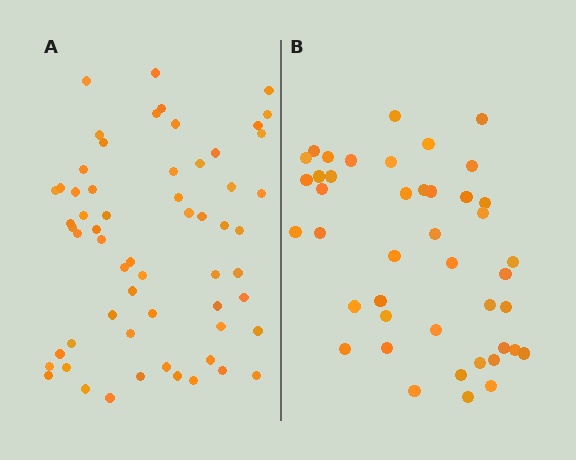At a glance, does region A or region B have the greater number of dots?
Region A (the left region) has more dots.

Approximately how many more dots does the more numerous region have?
Region A has approximately 15 more dots than region B.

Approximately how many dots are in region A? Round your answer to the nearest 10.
About 60 dots.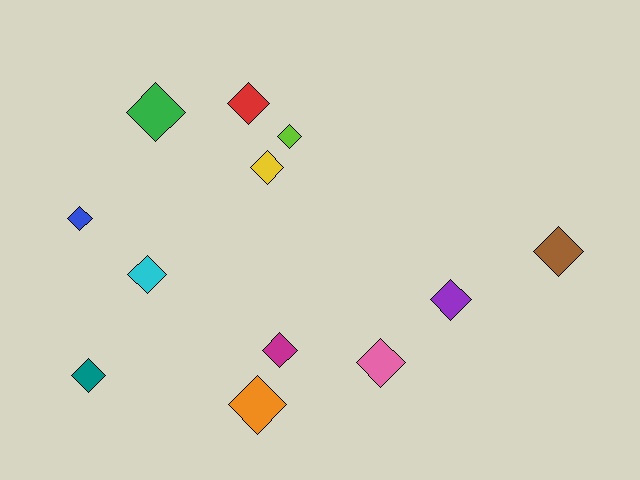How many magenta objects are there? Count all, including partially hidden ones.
There is 1 magenta object.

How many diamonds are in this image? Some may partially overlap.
There are 12 diamonds.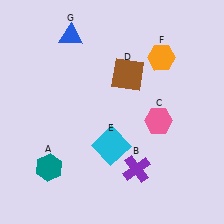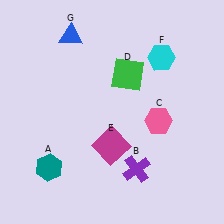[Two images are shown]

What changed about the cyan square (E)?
In Image 1, E is cyan. In Image 2, it changed to magenta.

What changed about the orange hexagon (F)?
In Image 1, F is orange. In Image 2, it changed to cyan.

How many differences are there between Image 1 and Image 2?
There are 3 differences between the two images.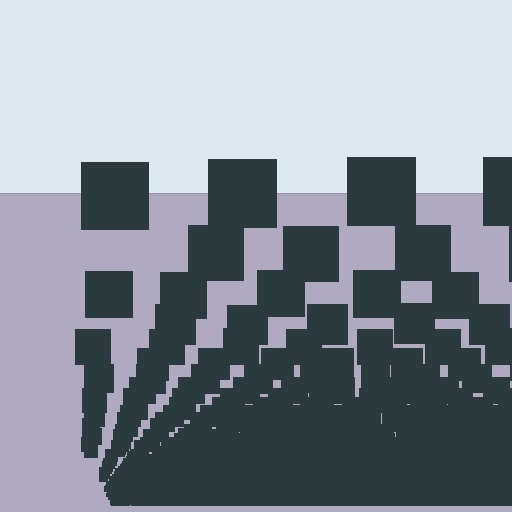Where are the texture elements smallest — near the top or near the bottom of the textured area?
Near the bottom.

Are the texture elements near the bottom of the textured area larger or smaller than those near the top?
Smaller. The gradient is inverted — elements near the bottom are smaller and denser.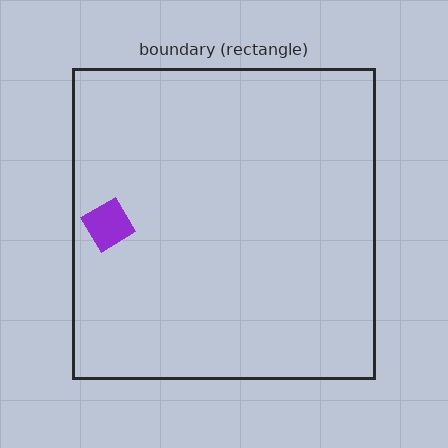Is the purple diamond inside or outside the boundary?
Inside.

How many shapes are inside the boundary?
1 inside, 0 outside.